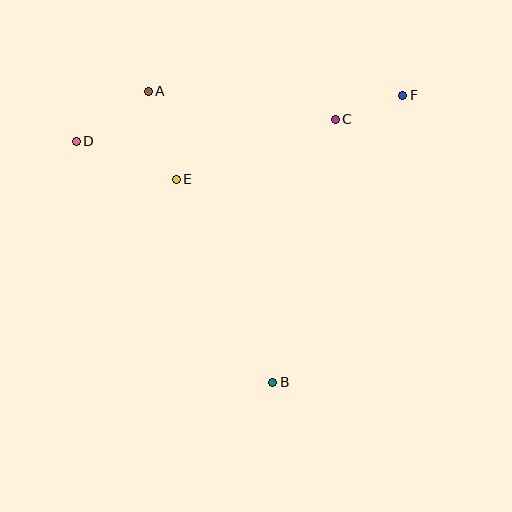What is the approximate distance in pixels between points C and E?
The distance between C and E is approximately 170 pixels.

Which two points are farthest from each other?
Points D and F are farthest from each other.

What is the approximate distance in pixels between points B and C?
The distance between B and C is approximately 270 pixels.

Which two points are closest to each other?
Points C and F are closest to each other.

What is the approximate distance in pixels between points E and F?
The distance between E and F is approximately 241 pixels.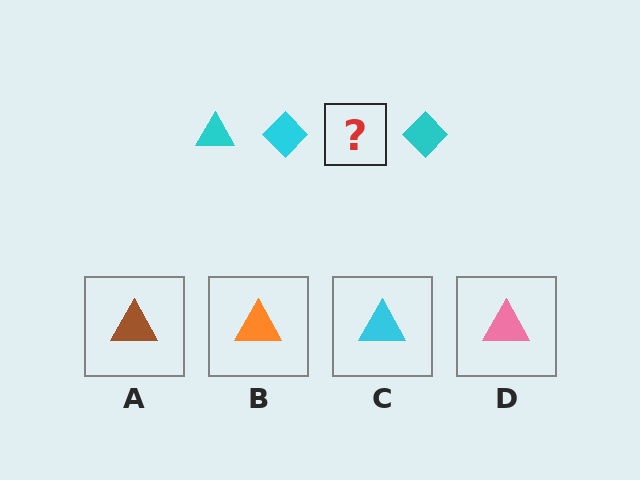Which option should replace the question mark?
Option C.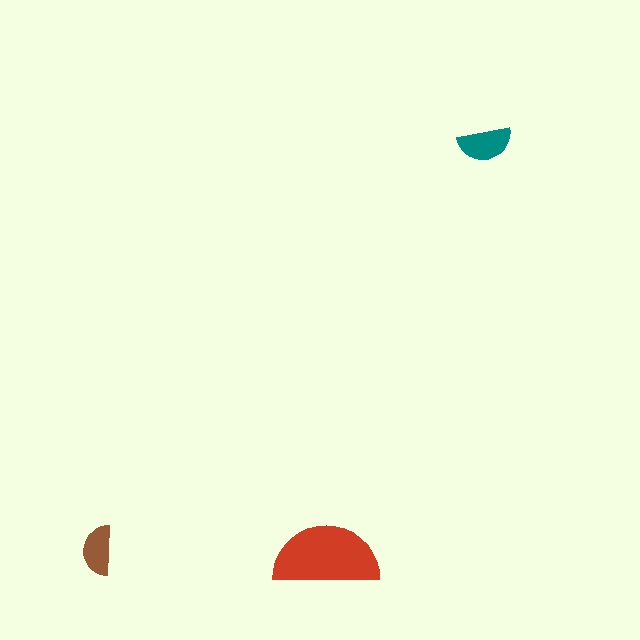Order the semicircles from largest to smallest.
the red one, the teal one, the brown one.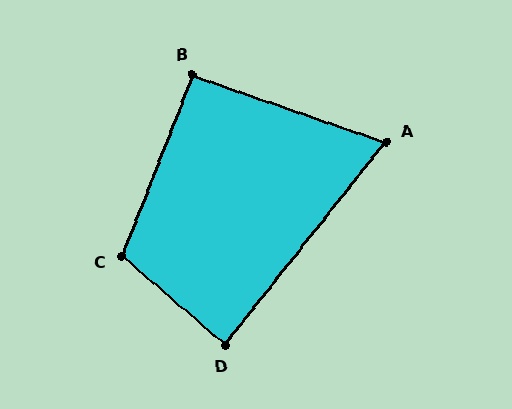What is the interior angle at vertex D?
Approximately 88 degrees (approximately right).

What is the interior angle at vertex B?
Approximately 92 degrees (approximately right).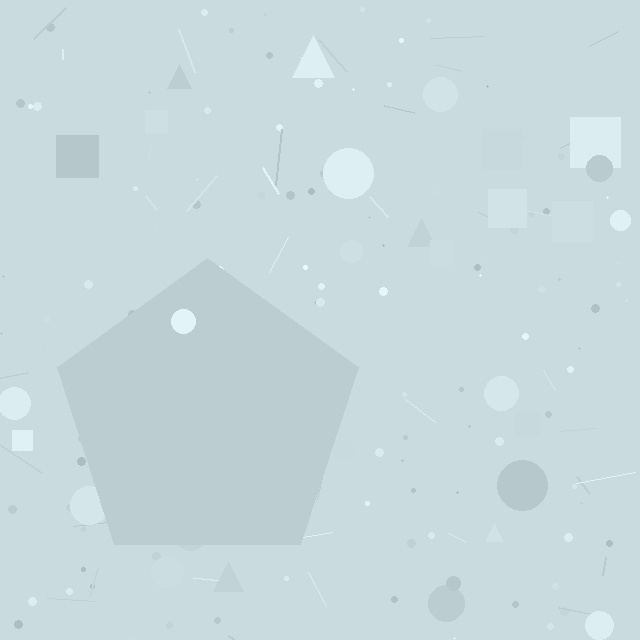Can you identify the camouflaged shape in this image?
The camouflaged shape is a pentagon.